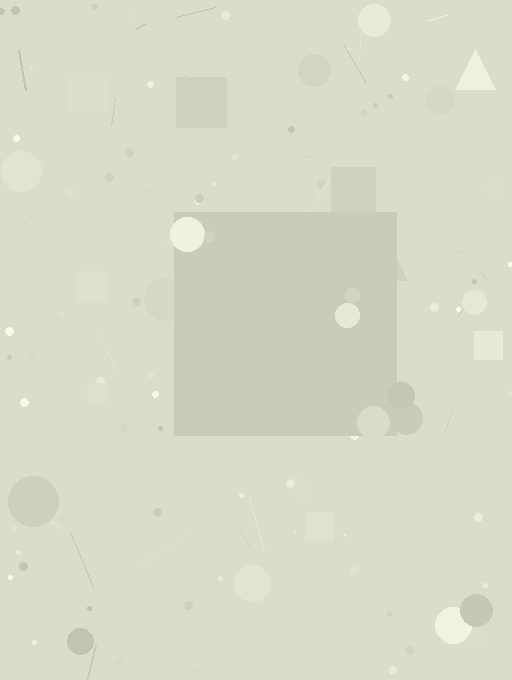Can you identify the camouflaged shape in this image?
The camouflaged shape is a square.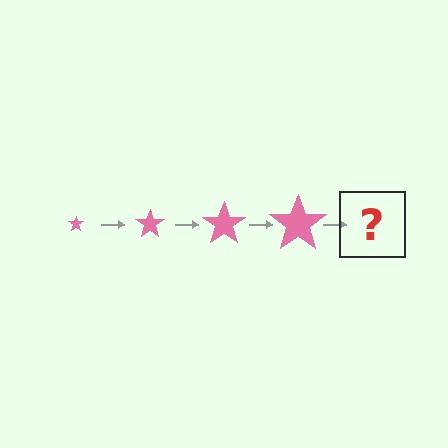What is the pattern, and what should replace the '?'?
The pattern is that the star gets progressively larger each step. The '?' should be a pink star, larger than the previous one.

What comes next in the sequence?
The next element should be a pink star, larger than the previous one.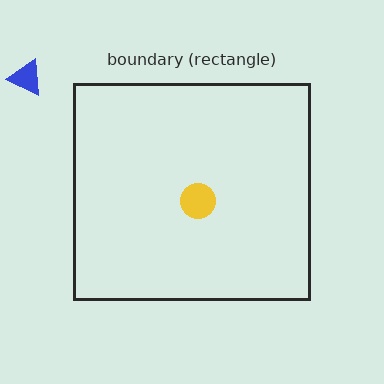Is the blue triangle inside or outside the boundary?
Outside.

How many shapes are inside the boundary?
1 inside, 1 outside.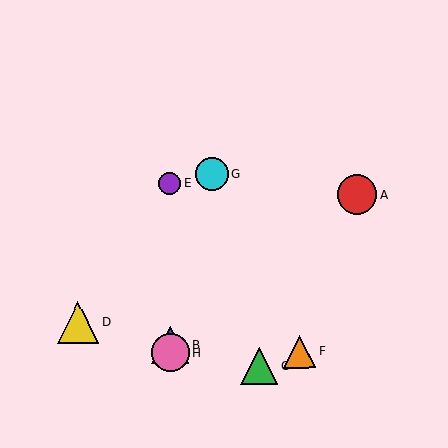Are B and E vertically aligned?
Yes, both are at x≈170.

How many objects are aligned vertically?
3 objects (B, E, H) are aligned vertically.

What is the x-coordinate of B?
Object B is at x≈170.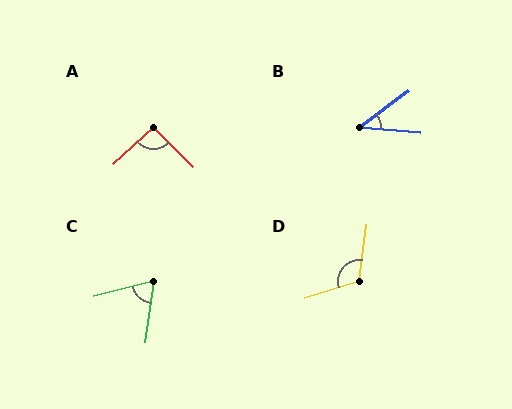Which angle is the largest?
D, at approximately 115 degrees.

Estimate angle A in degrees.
Approximately 93 degrees.